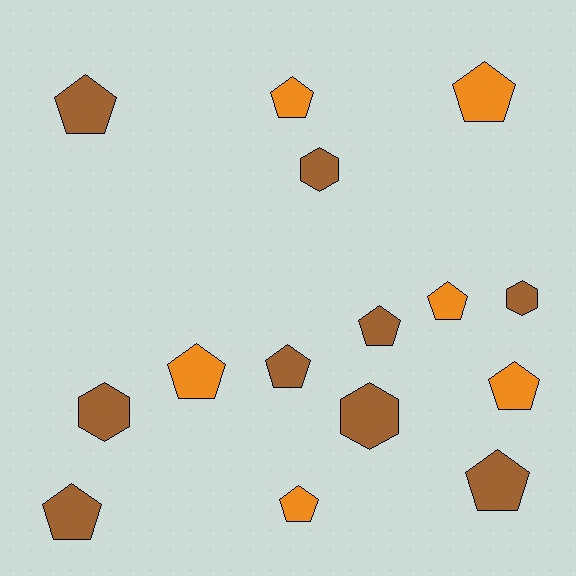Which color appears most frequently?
Brown, with 9 objects.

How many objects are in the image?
There are 15 objects.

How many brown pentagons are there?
There are 5 brown pentagons.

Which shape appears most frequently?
Pentagon, with 11 objects.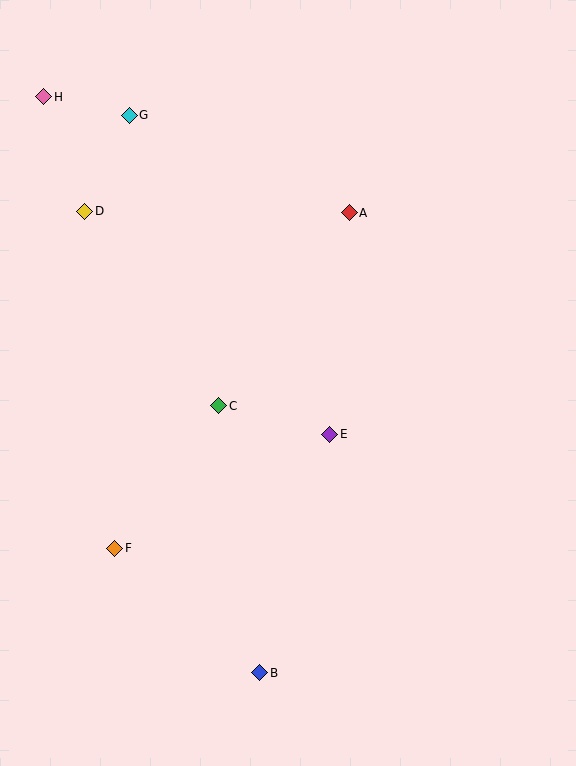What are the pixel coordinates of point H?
Point H is at (44, 97).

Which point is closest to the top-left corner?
Point H is closest to the top-left corner.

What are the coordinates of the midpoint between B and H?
The midpoint between B and H is at (152, 385).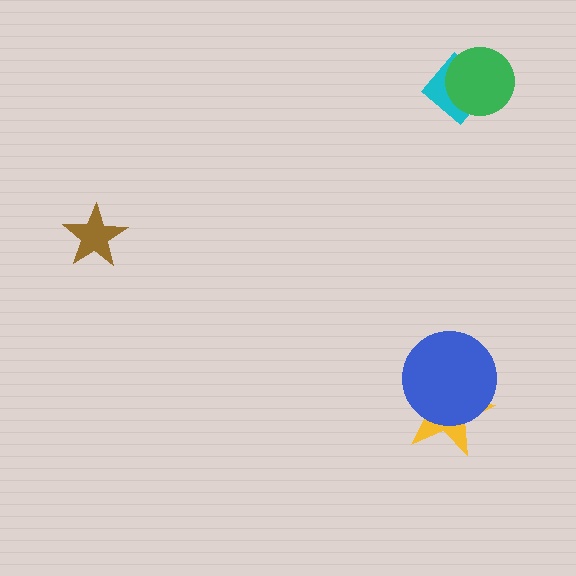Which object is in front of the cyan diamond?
The green circle is in front of the cyan diamond.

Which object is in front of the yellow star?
The blue circle is in front of the yellow star.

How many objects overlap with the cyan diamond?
1 object overlaps with the cyan diamond.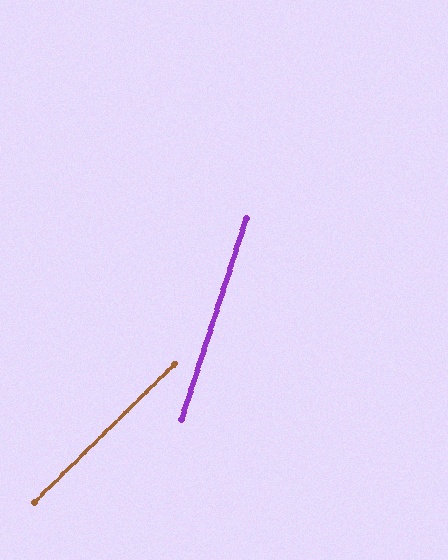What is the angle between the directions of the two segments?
Approximately 28 degrees.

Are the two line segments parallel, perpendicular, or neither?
Neither parallel nor perpendicular — they differ by about 28°.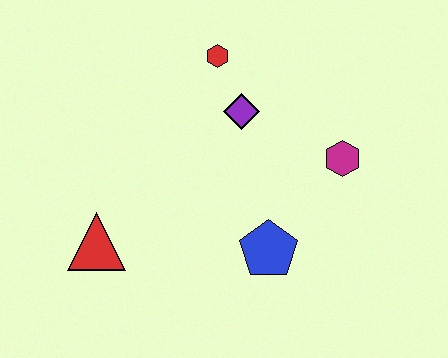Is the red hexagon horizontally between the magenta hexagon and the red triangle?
Yes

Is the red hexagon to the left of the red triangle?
No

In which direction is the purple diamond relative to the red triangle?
The purple diamond is to the right of the red triangle.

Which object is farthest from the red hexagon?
The red triangle is farthest from the red hexagon.